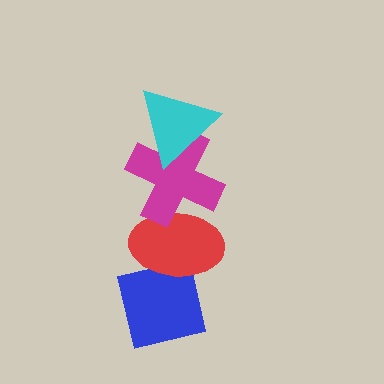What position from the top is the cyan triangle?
The cyan triangle is 1st from the top.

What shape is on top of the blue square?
The red ellipse is on top of the blue square.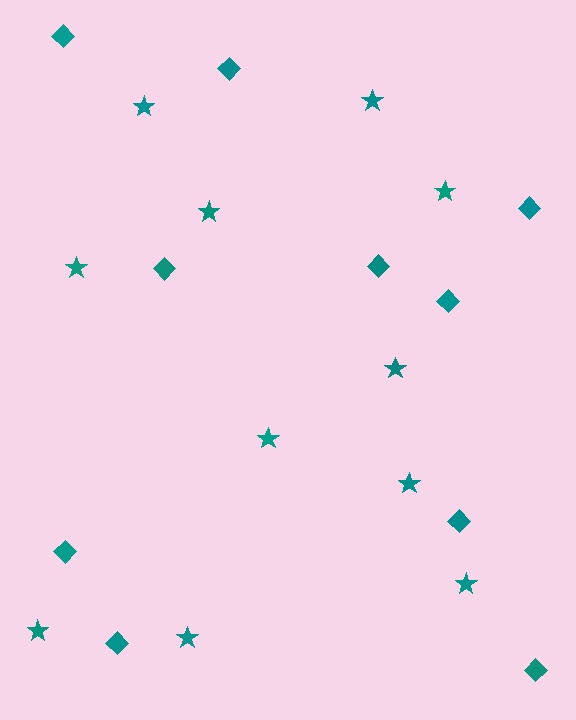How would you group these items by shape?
There are 2 groups: one group of stars (11) and one group of diamonds (10).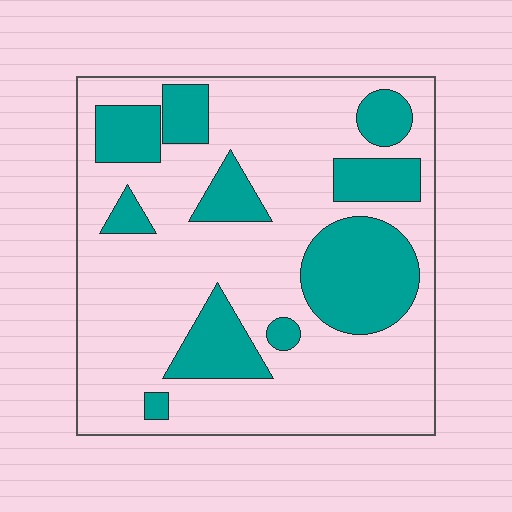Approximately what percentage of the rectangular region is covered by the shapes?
Approximately 30%.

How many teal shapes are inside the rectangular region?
10.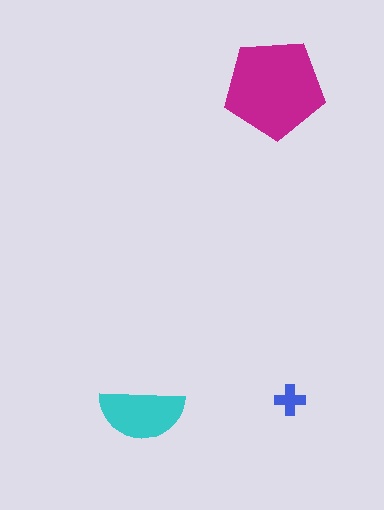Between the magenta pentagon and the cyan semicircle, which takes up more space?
The magenta pentagon.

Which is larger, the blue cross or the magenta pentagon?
The magenta pentagon.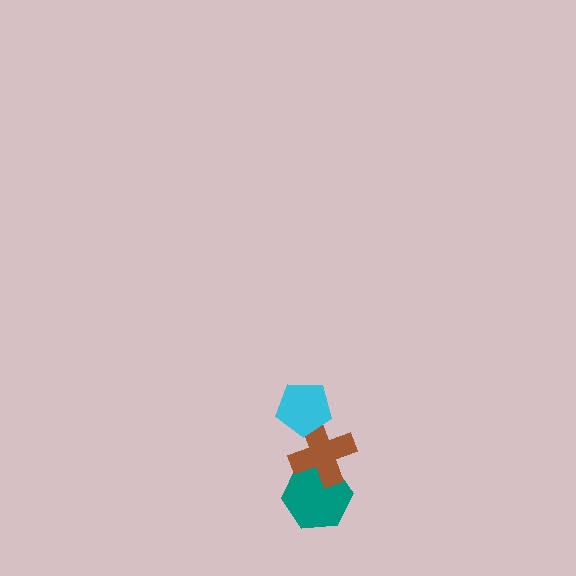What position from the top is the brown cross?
The brown cross is 2nd from the top.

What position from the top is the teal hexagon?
The teal hexagon is 3rd from the top.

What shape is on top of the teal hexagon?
The brown cross is on top of the teal hexagon.